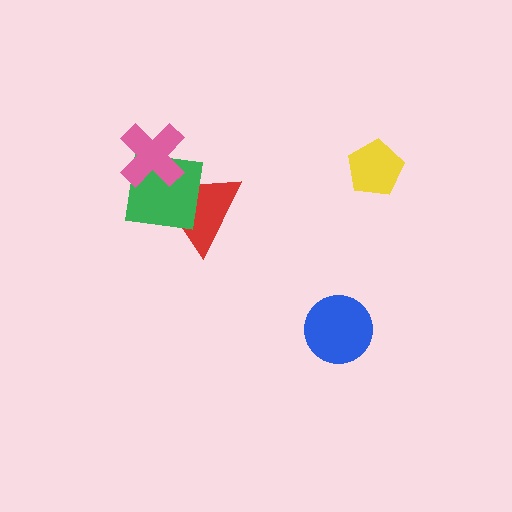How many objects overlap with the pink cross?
2 objects overlap with the pink cross.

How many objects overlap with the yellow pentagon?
0 objects overlap with the yellow pentagon.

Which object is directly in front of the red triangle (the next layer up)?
The green square is directly in front of the red triangle.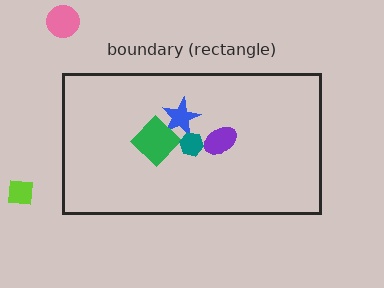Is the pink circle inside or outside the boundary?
Outside.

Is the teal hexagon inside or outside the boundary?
Inside.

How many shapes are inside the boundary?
4 inside, 2 outside.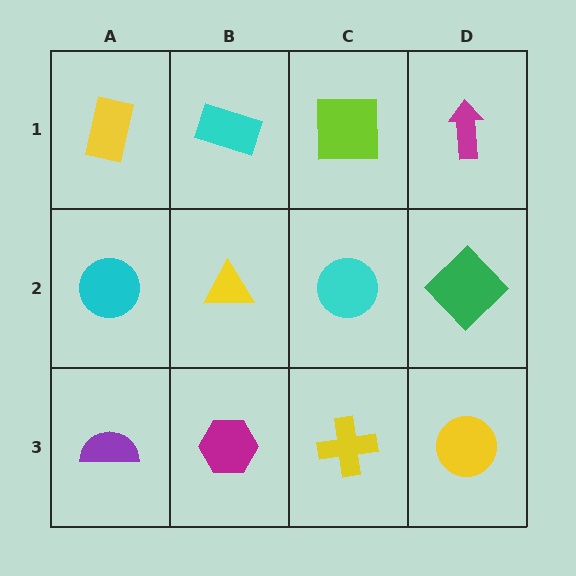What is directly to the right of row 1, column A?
A cyan rectangle.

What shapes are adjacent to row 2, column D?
A magenta arrow (row 1, column D), a yellow circle (row 3, column D), a cyan circle (row 2, column C).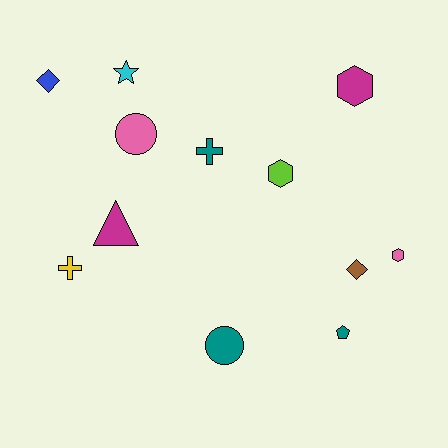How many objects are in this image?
There are 12 objects.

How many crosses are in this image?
There are 2 crosses.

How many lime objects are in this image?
There is 1 lime object.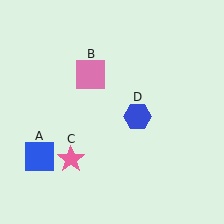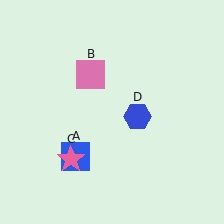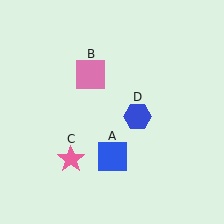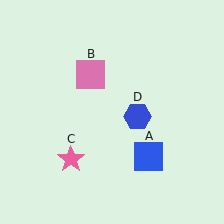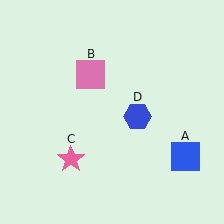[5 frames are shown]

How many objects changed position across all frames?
1 object changed position: blue square (object A).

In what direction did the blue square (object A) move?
The blue square (object A) moved right.